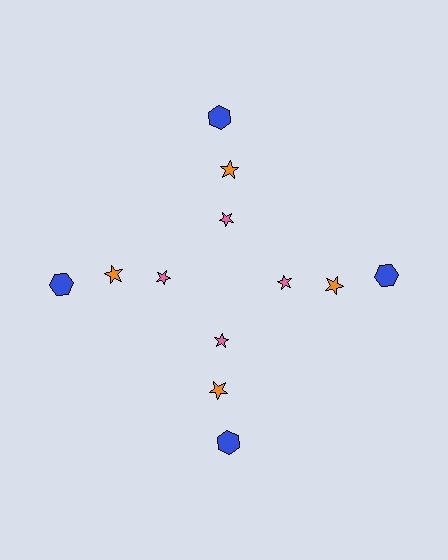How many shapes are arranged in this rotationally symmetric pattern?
There are 12 shapes, arranged in 4 groups of 3.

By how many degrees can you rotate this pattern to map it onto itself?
The pattern maps onto itself every 90 degrees of rotation.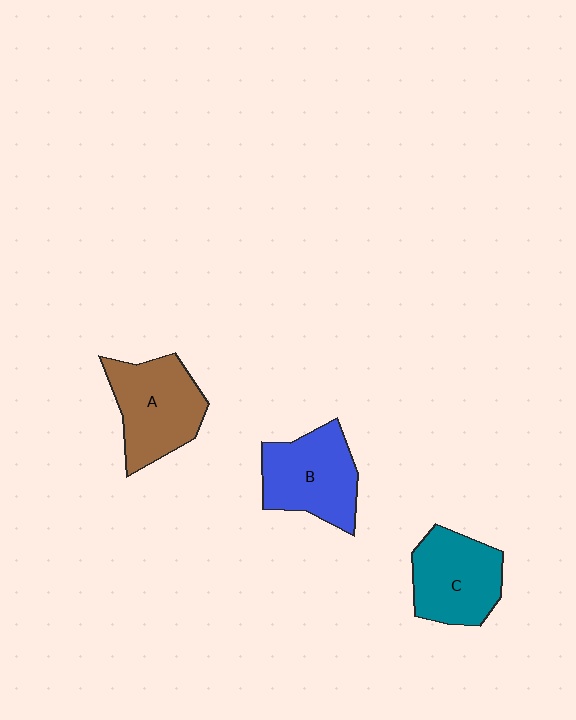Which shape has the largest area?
Shape A (brown).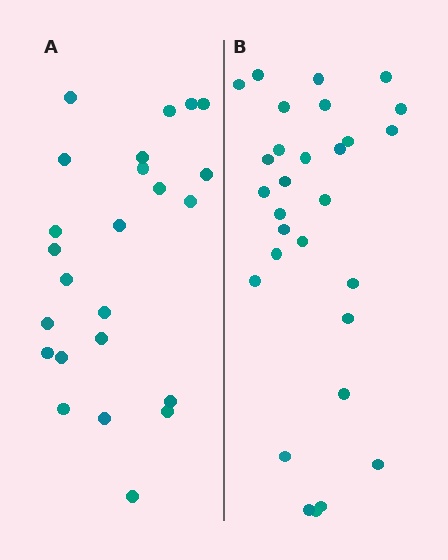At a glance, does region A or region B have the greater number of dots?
Region B (the right region) has more dots.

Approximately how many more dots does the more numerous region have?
Region B has about 5 more dots than region A.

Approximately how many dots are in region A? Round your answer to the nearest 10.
About 20 dots. (The exact count is 24, which rounds to 20.)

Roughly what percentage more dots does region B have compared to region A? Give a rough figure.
About 20% more.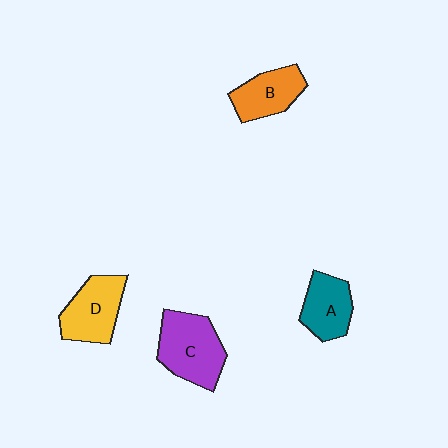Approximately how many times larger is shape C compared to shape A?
Approximately 1.4 times.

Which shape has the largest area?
Shape C (purple).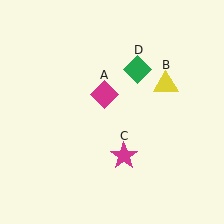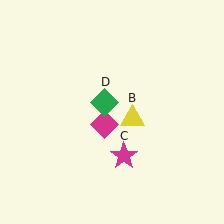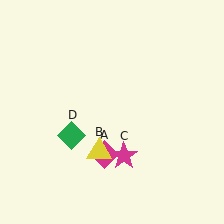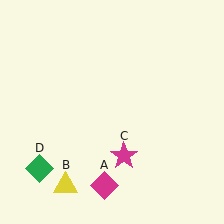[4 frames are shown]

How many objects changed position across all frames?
3 objects changed position: magenta diamond (object A), yellow triangle (object B), green diamond (object D).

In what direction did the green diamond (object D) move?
The green diamond (object D) moved down and to the left.